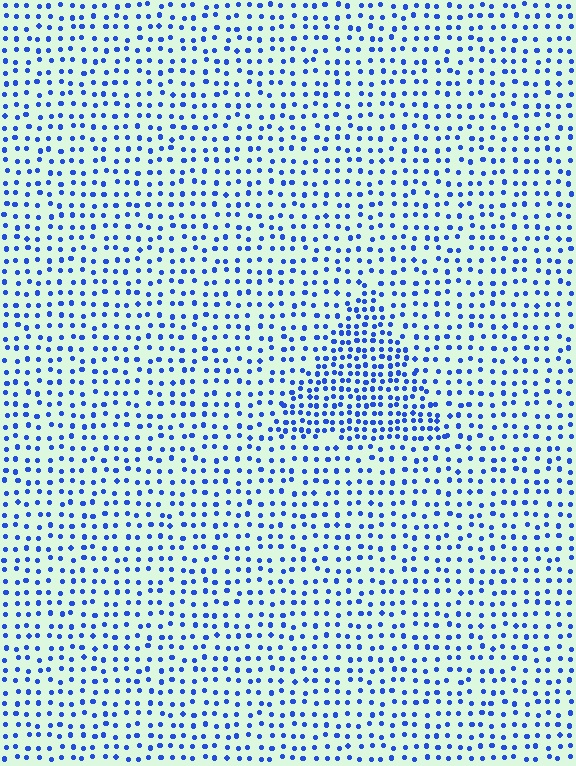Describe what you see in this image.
The image contains small blue elements arranged at two different densities. A triangle-shaped region is visible where the elements are more densely packed than the surrounding area.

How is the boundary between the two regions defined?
The boundary is defined by a change in element density (approximately 1.9x ratio). All elements are the same color, size, and shape.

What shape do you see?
I see a triangle.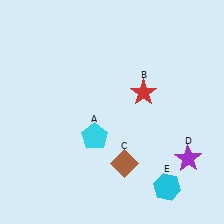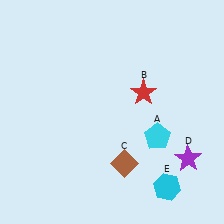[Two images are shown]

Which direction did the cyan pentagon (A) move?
The cyan pentagon (A) moved right.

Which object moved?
The cyan pentagon (A) moved right.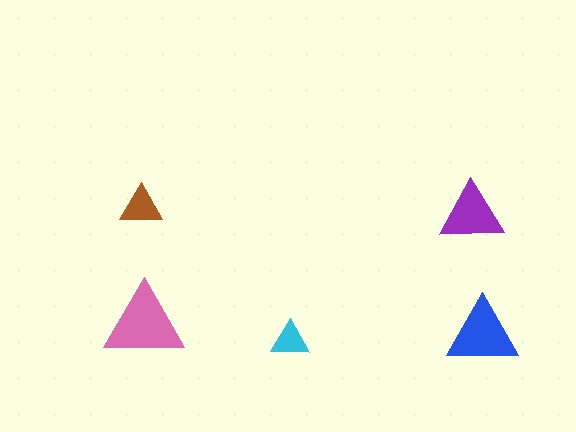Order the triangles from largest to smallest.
the pink one, the blue one, the purple one, the brown one, the cyan one.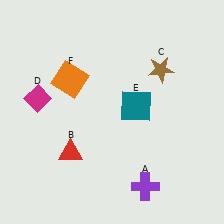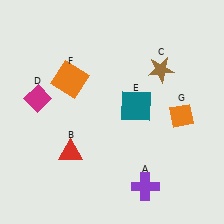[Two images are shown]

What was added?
An orange diamond (G) was added in Image 2.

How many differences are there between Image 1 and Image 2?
There is 1 difference between the two images.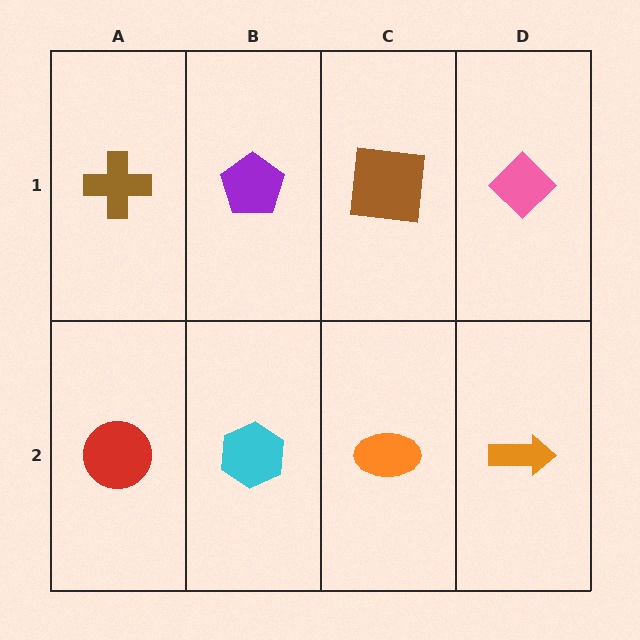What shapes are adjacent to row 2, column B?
A purple pentagon (row 1, column B), a red circle (row 2, column A), an orange ellipse (row 2, column C).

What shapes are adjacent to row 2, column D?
A pink diamond (row 1, column D), an orange ellipse (row 2, column C).